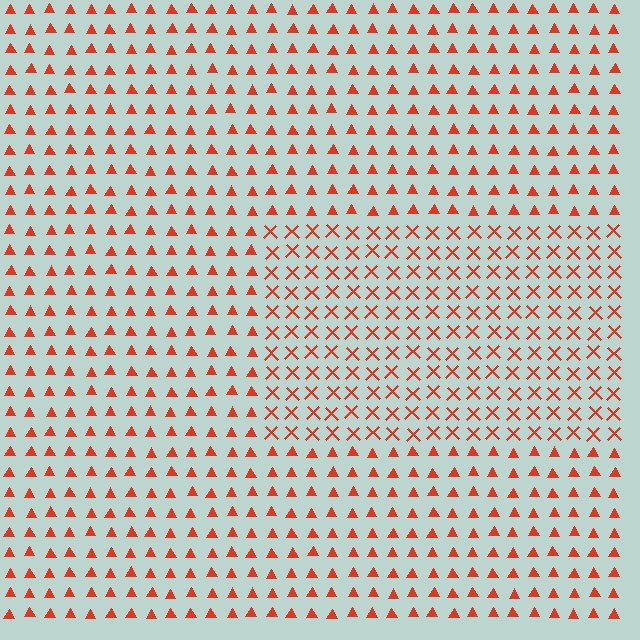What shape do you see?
I see a rectangle.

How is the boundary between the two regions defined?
The boundary is defined by a change in element shape: X marks inside vs. triangles outside. All elements share the same color and spacing.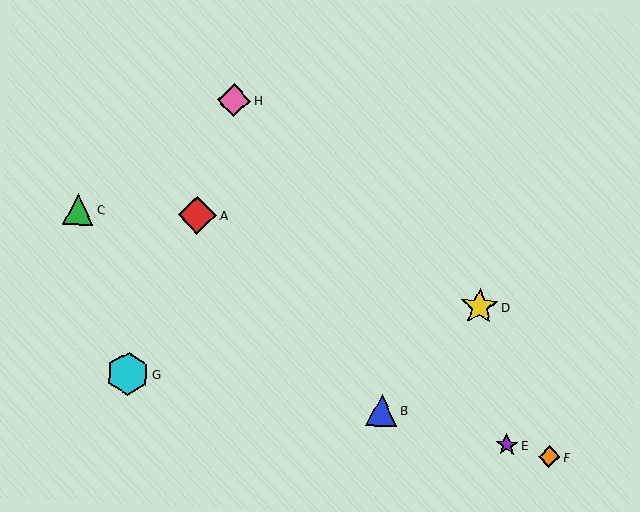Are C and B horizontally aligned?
No, C is at y≈210 and B is at y≈410.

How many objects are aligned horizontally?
2 objects (A, C) are aligned horizontally.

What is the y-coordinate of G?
Object G is at y≈374.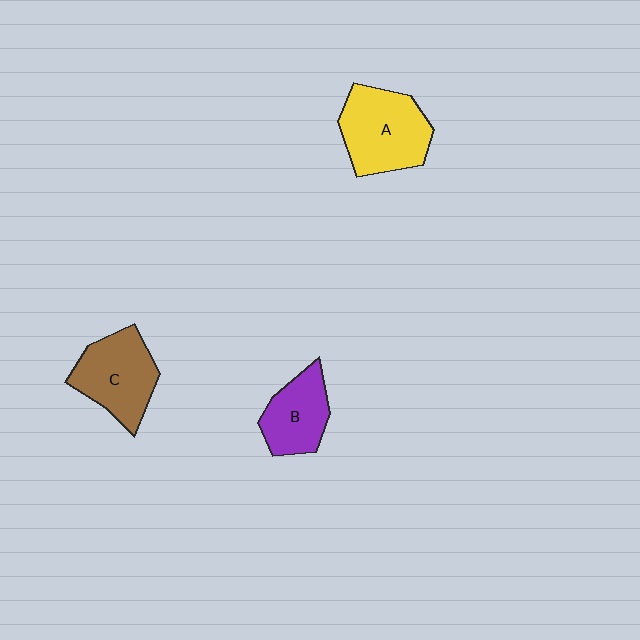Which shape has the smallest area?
Shape B (purple).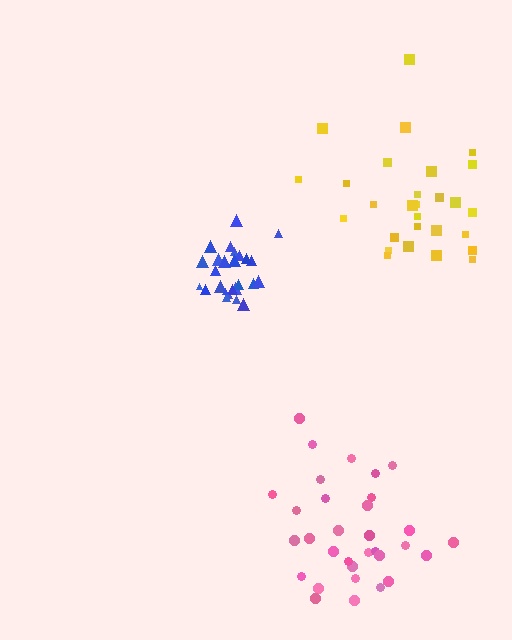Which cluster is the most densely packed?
Blue.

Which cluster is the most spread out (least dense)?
Yellow.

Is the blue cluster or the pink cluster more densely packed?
Blue.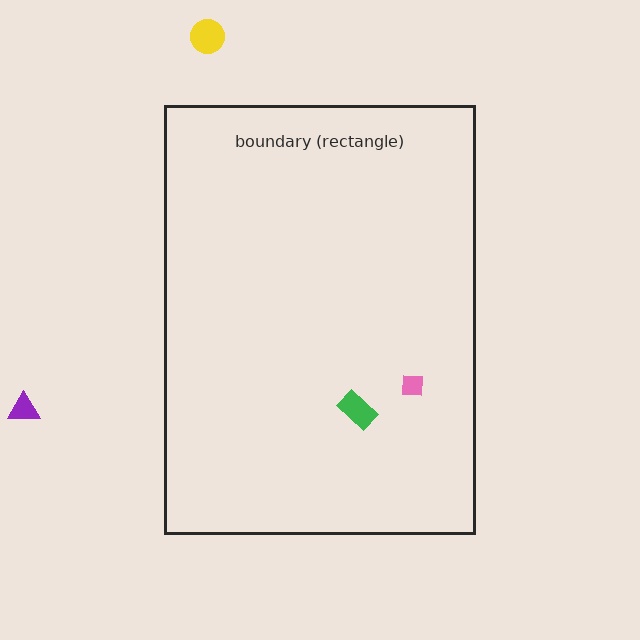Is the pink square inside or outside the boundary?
Inside.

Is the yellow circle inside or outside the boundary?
Outside.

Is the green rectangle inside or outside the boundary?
Inside.